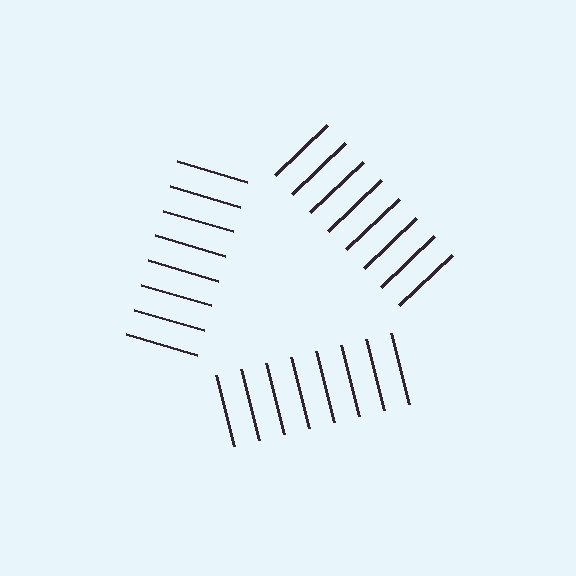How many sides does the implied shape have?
3 sides — the line-ends trace a triangle.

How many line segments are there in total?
24 — 8 along each of the 3 edges.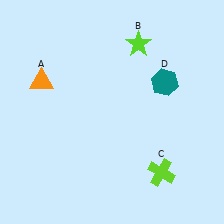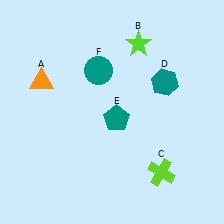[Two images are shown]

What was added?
A teal pentagon (E), a teal circle (F) were added in Image 2.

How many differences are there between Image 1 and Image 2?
There are 2 differences between the two images.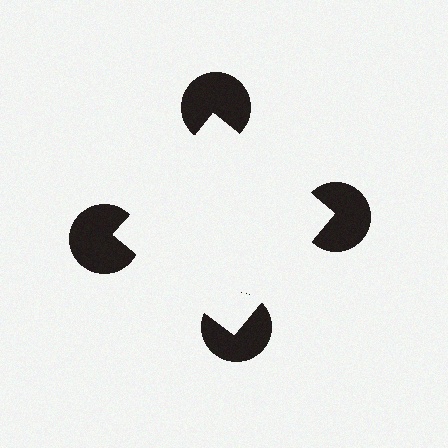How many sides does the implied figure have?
4 sides.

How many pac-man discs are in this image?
There are 4 — one at each vertex of the illusory square.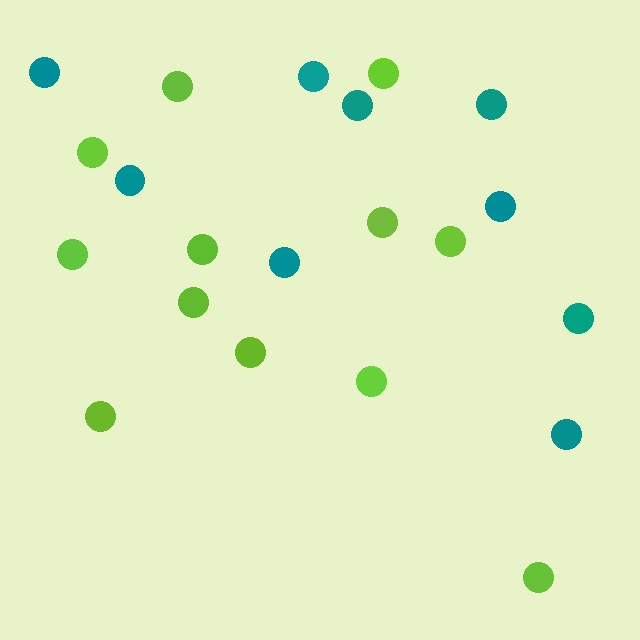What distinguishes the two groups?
There are 2 groups: one group of lime circles (12) and one group of teal circles (9).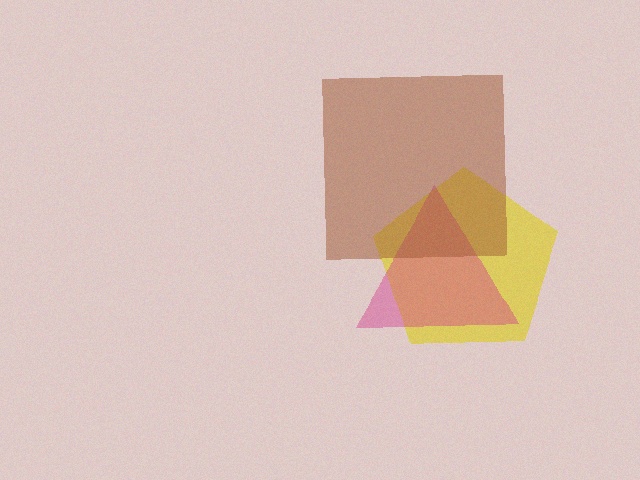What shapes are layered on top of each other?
The layered shapes are: a yellow pentagon, a magenta triangle, a brown square.